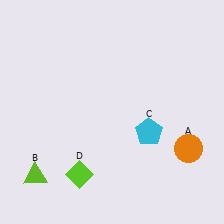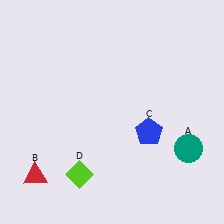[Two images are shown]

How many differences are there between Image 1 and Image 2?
There are 3 differences between the two images.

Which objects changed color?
A changed from orange to teal. B changed from lime to red. C changed from cyan to blue.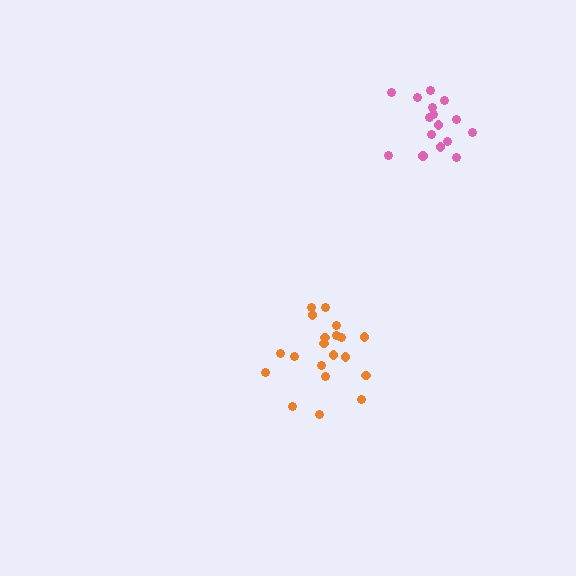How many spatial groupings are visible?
There are 2 spatial groupings.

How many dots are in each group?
Group 1: 16 dots, Group 2: 20 dots (36 total).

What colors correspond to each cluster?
The clusters are colored: pink, orange.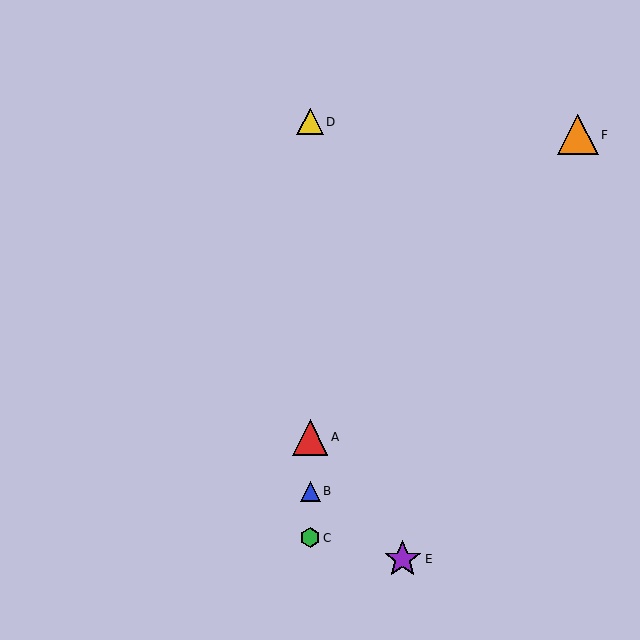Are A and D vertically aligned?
Yes, both are at x≈310.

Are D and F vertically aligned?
No, D is at x≈310 and F is at x≈578.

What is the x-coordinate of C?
Object C is at x≈310.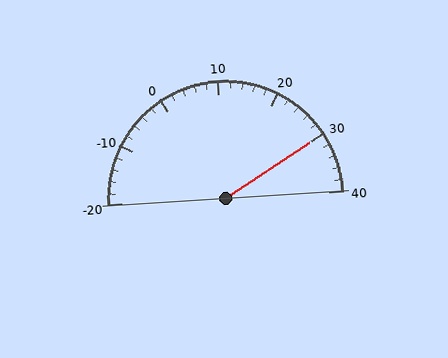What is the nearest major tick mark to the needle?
The nearest major tick mark is 30.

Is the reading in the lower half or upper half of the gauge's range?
The reading is in the upper half of the range (-20 to 40).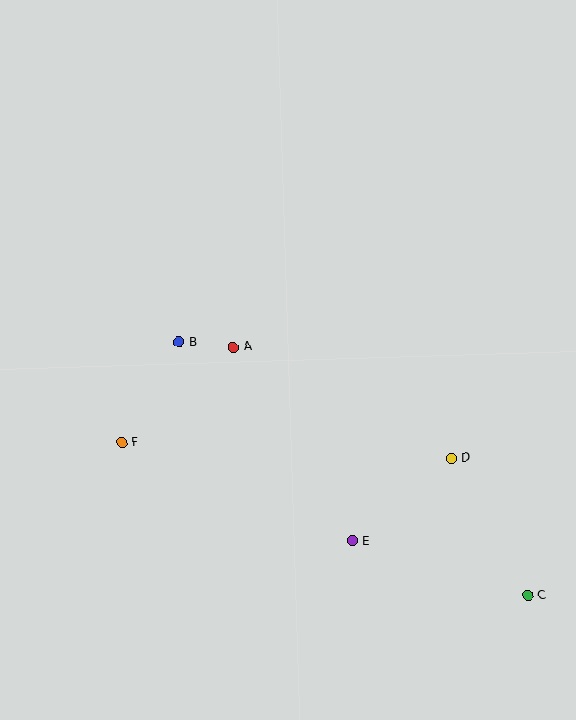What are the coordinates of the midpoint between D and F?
The midpoint between D and F is at (286, 450).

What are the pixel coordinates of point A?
Point A is at (233, 347).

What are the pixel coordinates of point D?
Point D is at (451, 458).